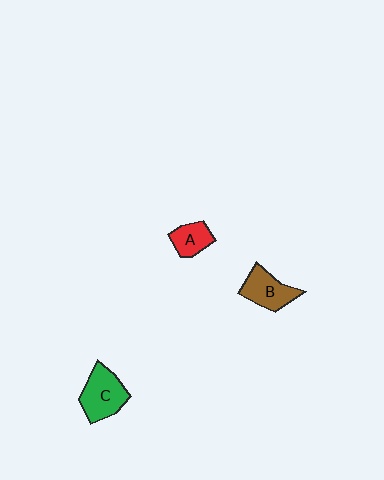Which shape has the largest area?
Shape C (green).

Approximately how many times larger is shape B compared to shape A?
Approximately 1.4 times.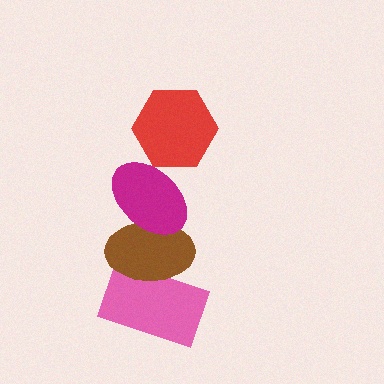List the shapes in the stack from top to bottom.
From top to bottom: the red hexagon, the magenta ellipse, the brown ellipse, the pink rectangle.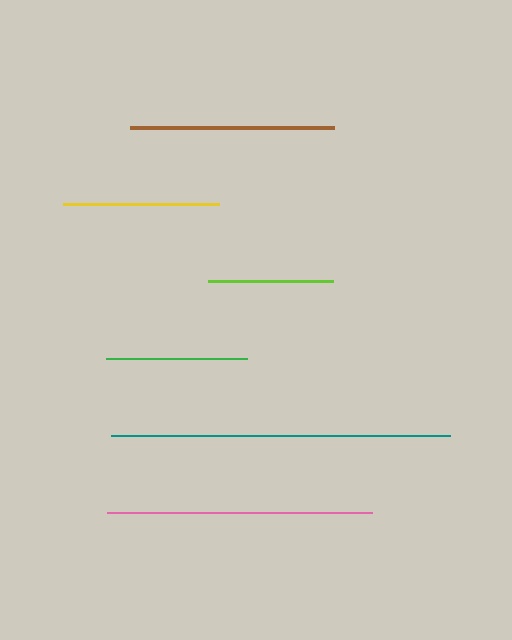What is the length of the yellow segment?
The yellow segment is approximately 156 pixels long.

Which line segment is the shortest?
The lime line is the shortest at approximately 125 pixels.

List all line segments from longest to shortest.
From longest to shortest: teal, pink, brown, yellow, green, lime.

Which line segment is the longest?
The teal line is the longest at approximately 340 pixels.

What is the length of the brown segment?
The brown segment is approximately 204 pixels long.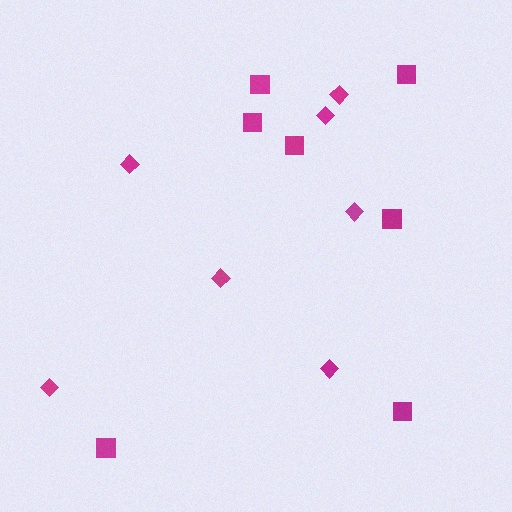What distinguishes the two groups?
There are 2 groups: one group of diamonds (7) and one group of squares (7).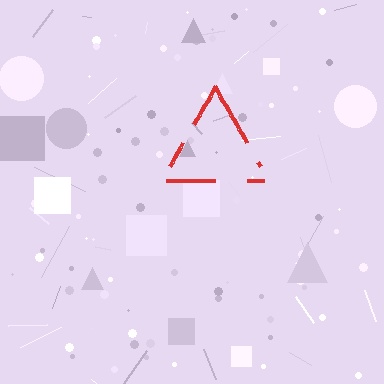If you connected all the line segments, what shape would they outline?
They would outline a triangle.